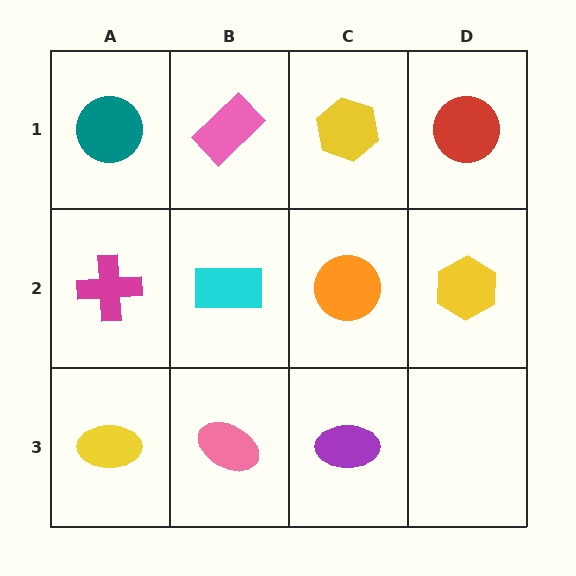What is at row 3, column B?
A pink ellipse.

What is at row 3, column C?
A purple ellipse.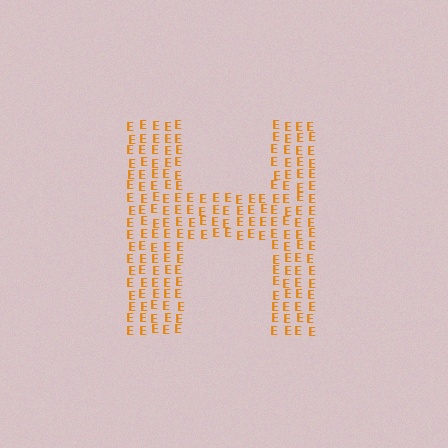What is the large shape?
The large shape is the letter H.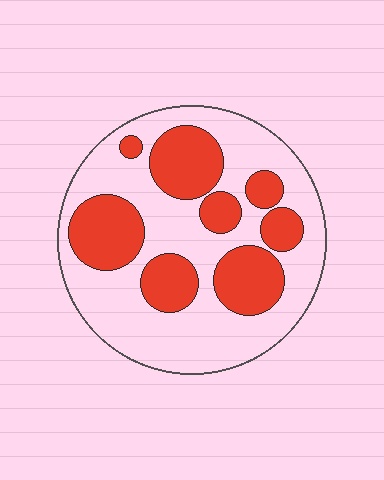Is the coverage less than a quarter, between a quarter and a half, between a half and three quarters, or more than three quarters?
Between a quarter and a half.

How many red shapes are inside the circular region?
8.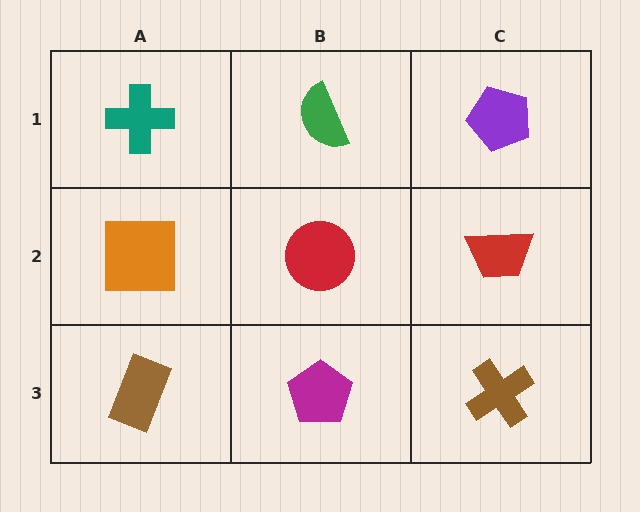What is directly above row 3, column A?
An orange square.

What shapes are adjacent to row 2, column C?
A purple pentagon (row 1, column C), a brown cross (row 3, column C), a red circle (row 2, column B).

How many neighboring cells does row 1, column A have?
2.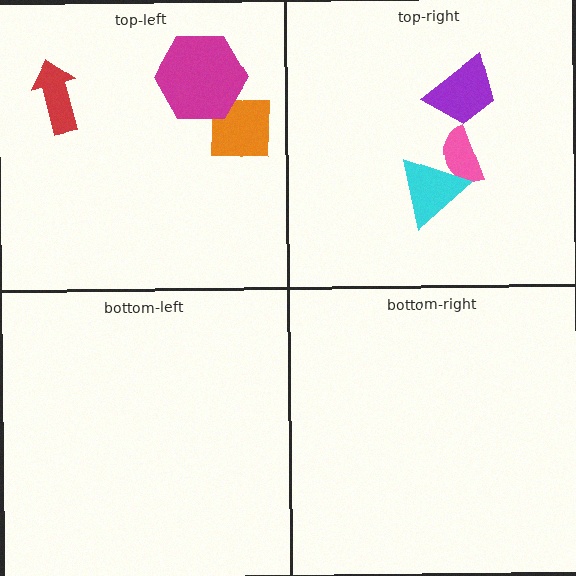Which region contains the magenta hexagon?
The top-left region.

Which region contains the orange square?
The top-left region.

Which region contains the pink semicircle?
The top-right region.